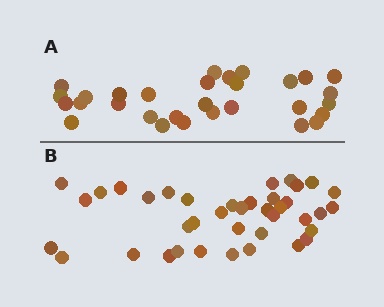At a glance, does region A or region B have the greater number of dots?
Region B (the bottom region) has more dots.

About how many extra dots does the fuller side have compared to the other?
Region B has roughly 8 or so more dots than region A.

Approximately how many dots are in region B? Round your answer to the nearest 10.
About 40 dots. (The exact count is 39, which rounds to 40.)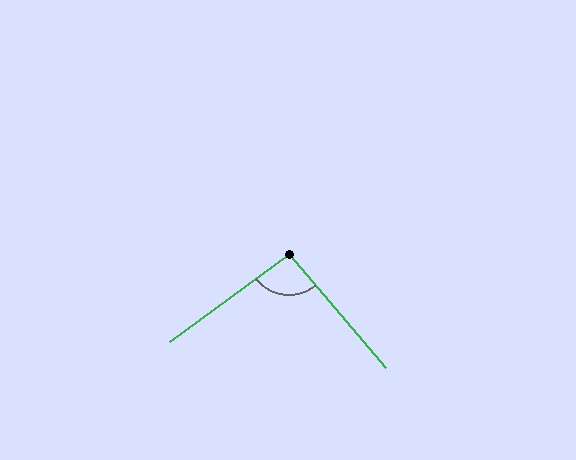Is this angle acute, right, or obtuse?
It is approximately a right angle.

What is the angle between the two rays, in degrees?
Approximately 94 degrees.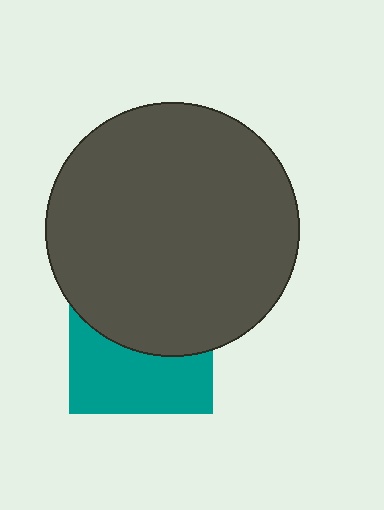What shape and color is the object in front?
The object in front is a dark gray circle.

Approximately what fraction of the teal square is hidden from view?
Roughly 53% of the teal square is hidden behind the dark gray circle.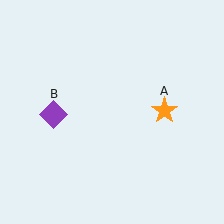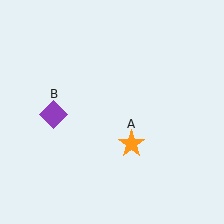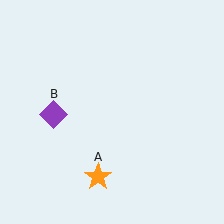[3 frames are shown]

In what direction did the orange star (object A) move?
The orange star (object A) moved down and to the left.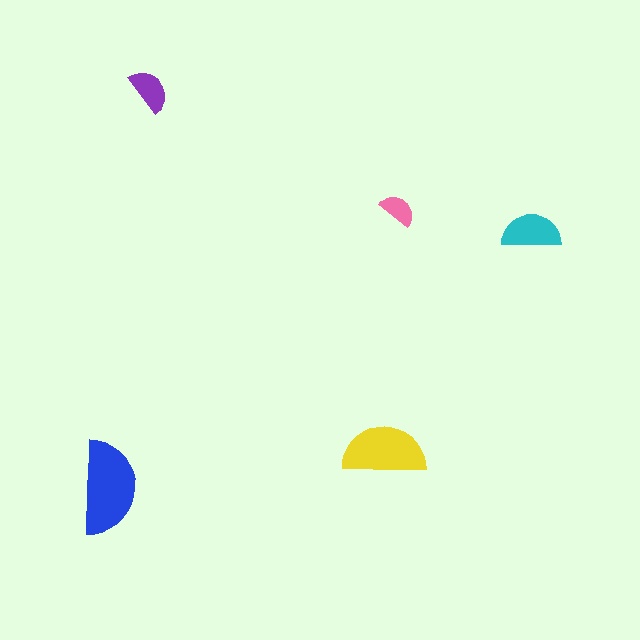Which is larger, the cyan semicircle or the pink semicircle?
The cyan one.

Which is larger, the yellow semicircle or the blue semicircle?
The blue one.